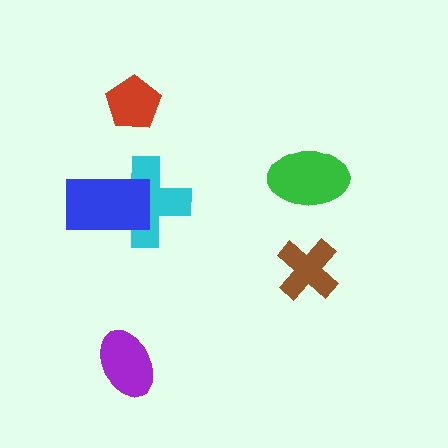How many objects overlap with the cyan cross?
1 object overlaps with the cyan cross.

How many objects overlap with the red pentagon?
0 objects overlap with the red pentagon.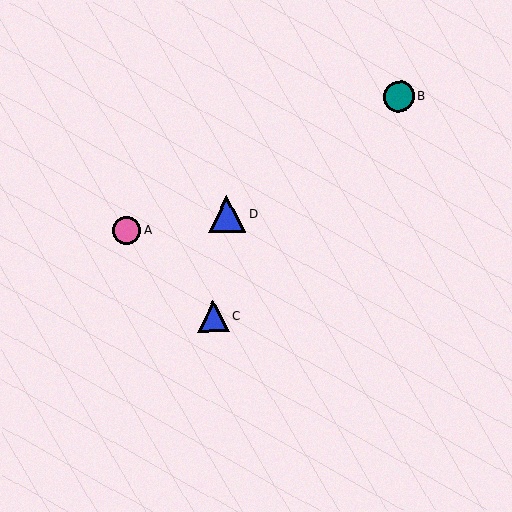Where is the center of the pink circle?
The center of the pink circle is at (126, 231).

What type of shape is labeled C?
Shape C is a blue triangle.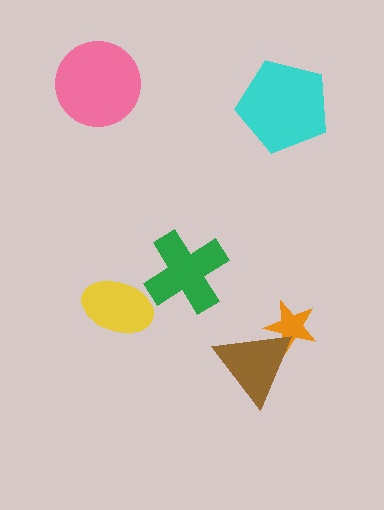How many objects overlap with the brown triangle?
1 object overlaps with the brown triangle.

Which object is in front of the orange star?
The brown triangle is in front of the orange star.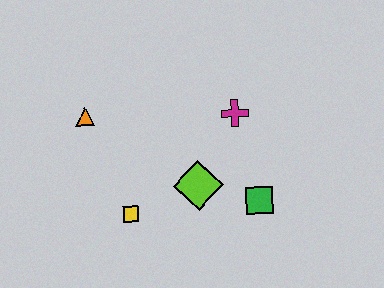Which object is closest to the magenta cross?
The lime diamond is closest to the magenta cross.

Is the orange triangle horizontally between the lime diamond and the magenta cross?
No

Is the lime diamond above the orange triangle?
No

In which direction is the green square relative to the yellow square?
The green square is to the right of the yellow square.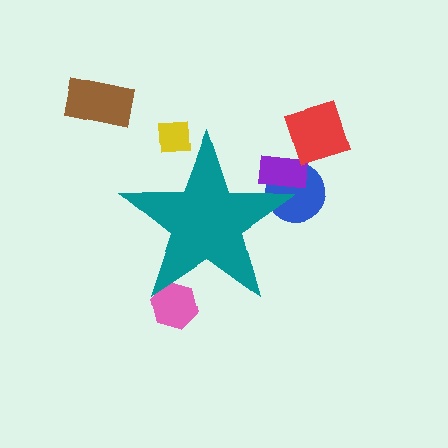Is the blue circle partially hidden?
Yes, the blue circle is partially hidden behind the teal star.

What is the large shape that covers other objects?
A teal star.